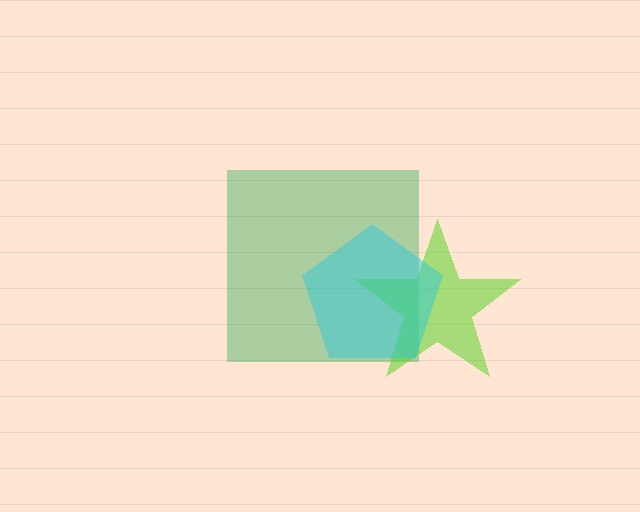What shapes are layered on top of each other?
The layered shapes are: a green square, a lime star, a cyan pentagon.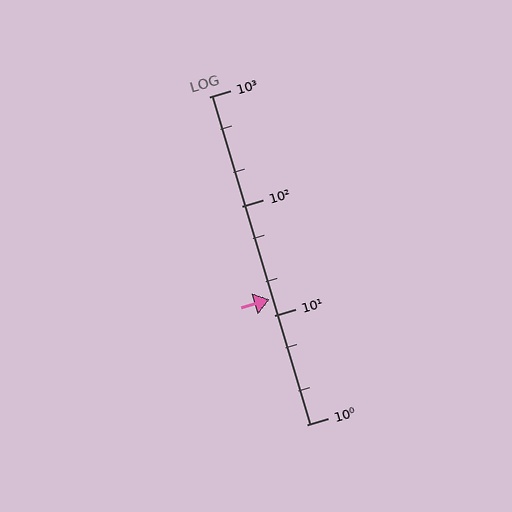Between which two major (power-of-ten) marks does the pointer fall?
The pointer is between 10 and 100.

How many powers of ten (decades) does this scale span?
The scale spans 3 decades, from 1 to 1000.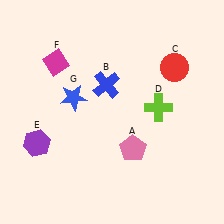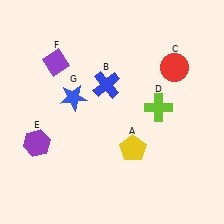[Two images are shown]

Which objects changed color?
A changed from pink to yellow. F changed from magenta to purple.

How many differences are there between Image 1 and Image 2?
There are 2 differences between the two images.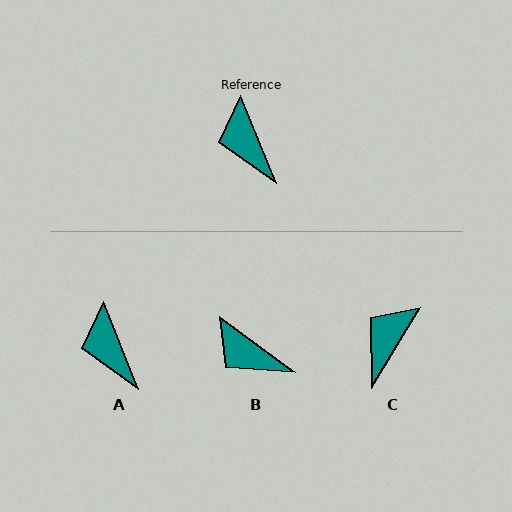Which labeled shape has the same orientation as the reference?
A.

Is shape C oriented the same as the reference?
No, it is off by about 54 degrees.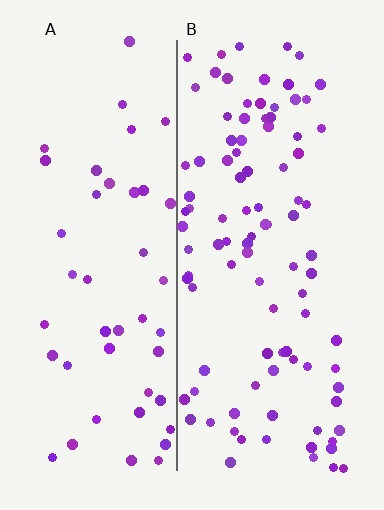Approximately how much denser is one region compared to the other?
Approximately 2.1× — region B over region A.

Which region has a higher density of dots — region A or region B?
B (the right).